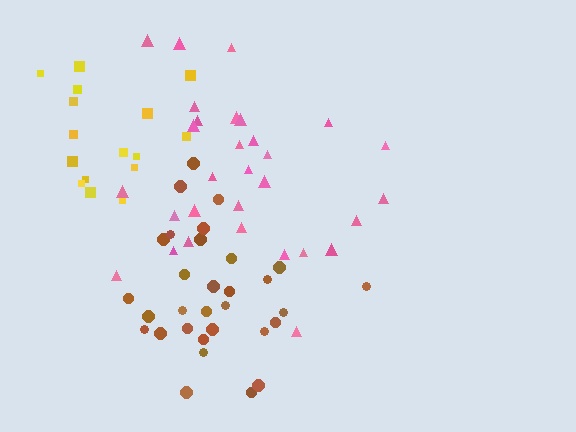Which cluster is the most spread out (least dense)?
Yellow.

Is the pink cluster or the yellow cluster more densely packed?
Pink.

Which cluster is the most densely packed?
Brown.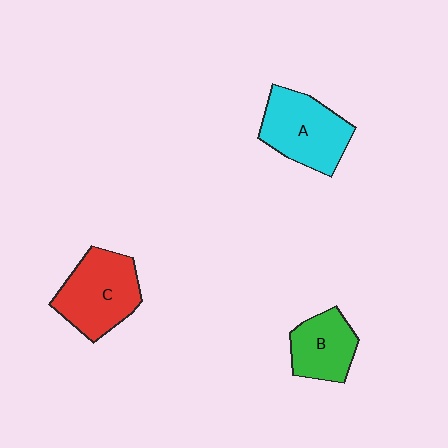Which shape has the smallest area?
Shape B (green).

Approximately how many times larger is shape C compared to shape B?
Approximately 1.4 times.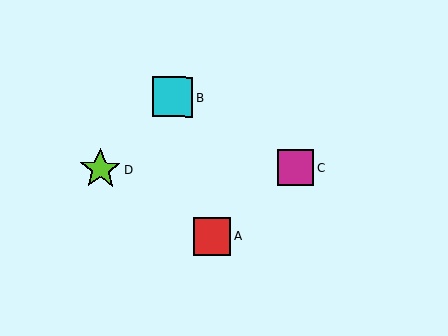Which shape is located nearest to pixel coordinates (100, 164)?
The lime star (labeled D) at (100, 169) is nearest to that location.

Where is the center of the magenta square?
The center of the magenta square is at (296, 168).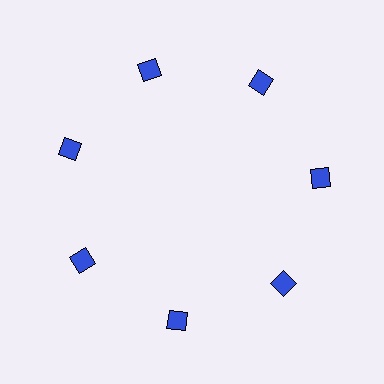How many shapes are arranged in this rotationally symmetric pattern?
There are 7 shapes, arranged in 7 groups of 1.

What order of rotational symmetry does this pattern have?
This pattern has 7-fold rotational symmetry.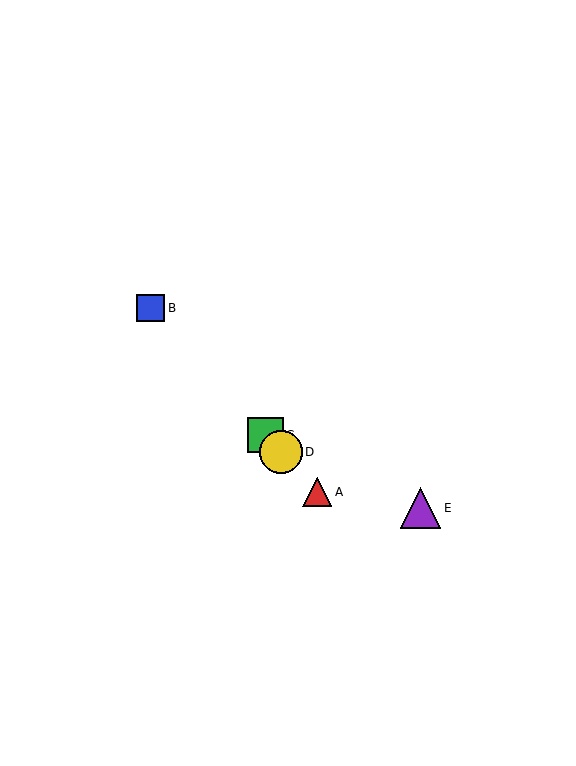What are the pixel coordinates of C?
Object C is at (265, 435).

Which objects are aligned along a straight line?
Objects A, B, C, D are aligned along a straight line.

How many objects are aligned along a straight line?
4 objects (A, B, C, D) are aligned along a straight line.